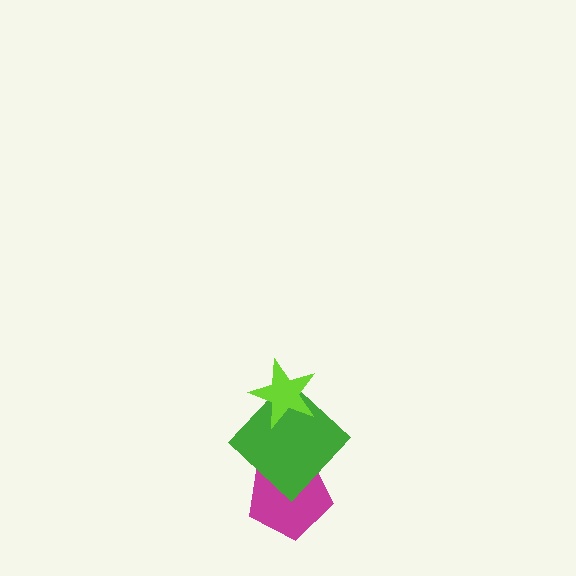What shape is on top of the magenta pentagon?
The green diamond is on top of the magenta pentagon.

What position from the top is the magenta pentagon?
The magenta pentagon is 3rd from the top.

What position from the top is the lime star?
The lime star is 1st from the top.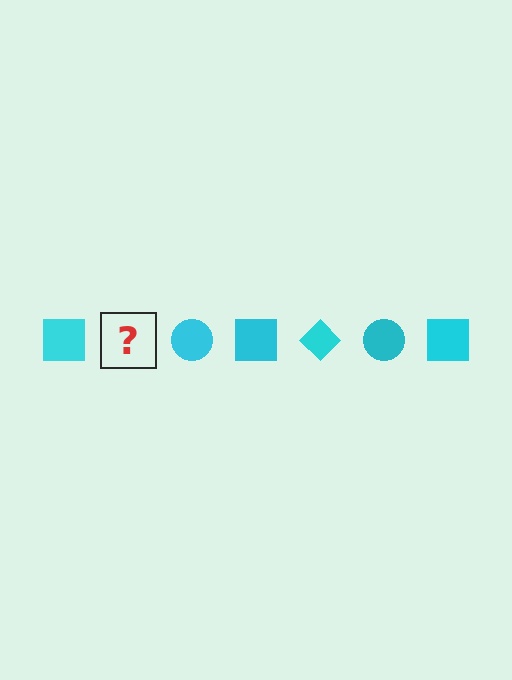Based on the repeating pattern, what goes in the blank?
The blank should be a cyan diamond.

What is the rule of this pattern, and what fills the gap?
The rule is that the pattern cycles through square, diamond, circle shapes in cyan. The gap should be filled with a cyan diamond.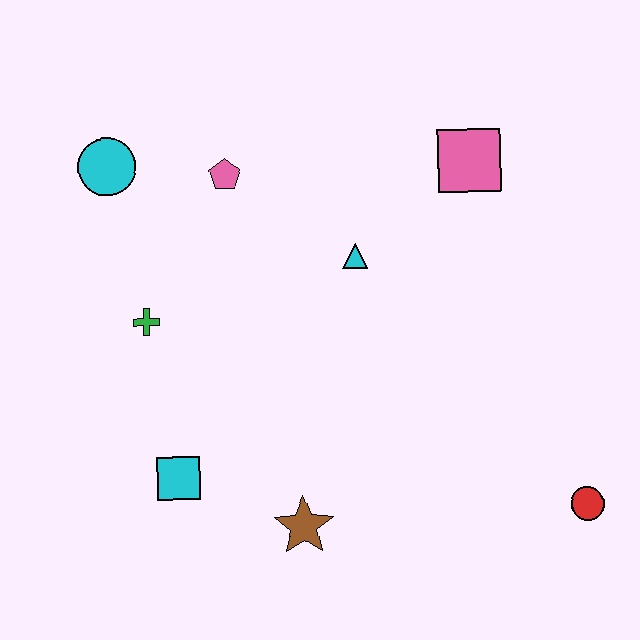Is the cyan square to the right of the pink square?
No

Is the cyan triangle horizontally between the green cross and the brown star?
No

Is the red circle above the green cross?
No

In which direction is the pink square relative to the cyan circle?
The pink square is to the right of the cyan circle.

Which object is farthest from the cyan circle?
The red circle is farthest from the cyan circle.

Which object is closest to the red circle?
The brown star is closest to the red circle.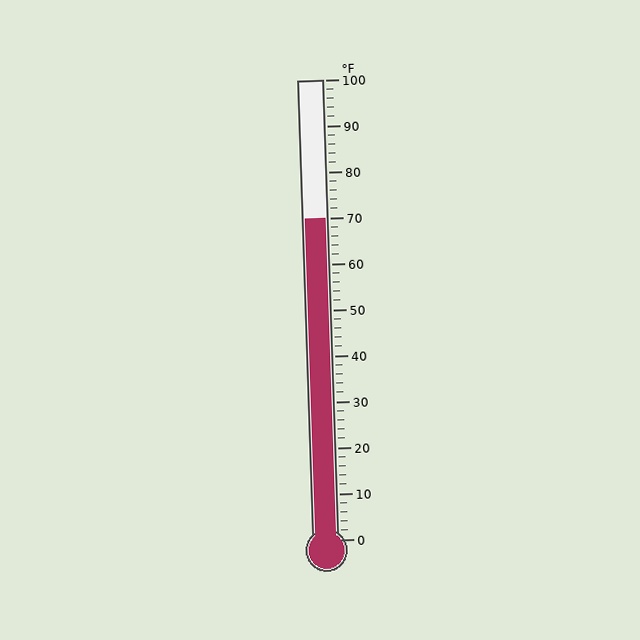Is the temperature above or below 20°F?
The temperature is above 20°F.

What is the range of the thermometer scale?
The thermometer scale ranges from 0°F to 100°F.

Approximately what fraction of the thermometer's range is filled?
The thermometer is filled to approximately 70% of its range.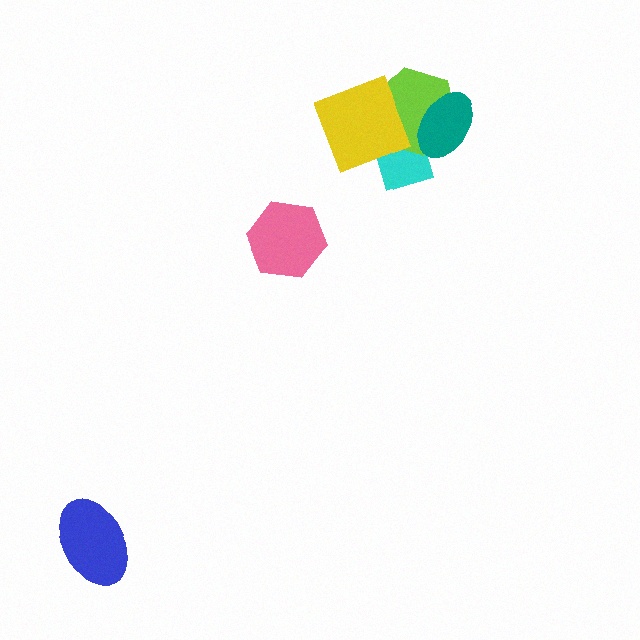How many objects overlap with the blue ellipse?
0 objects overlap with the blue ellipse.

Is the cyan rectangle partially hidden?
Yes, it is partially covered by another shape.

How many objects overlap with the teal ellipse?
2 objects overlap with the teal ellipse.